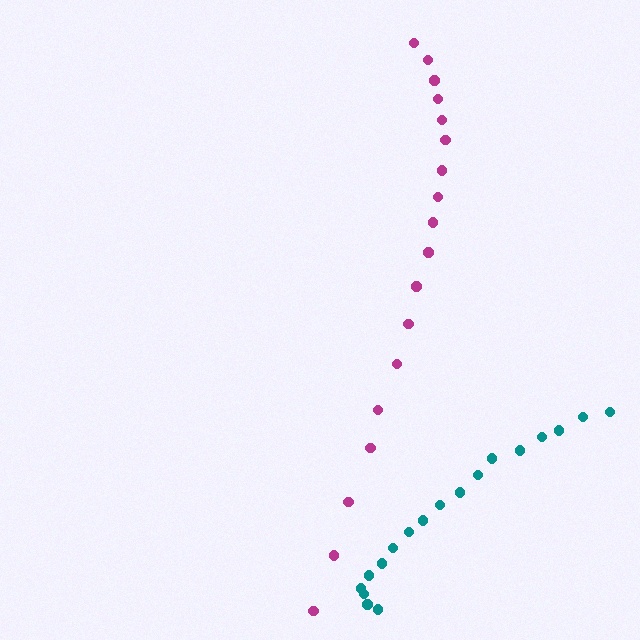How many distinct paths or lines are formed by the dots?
There are 2 distinct paths.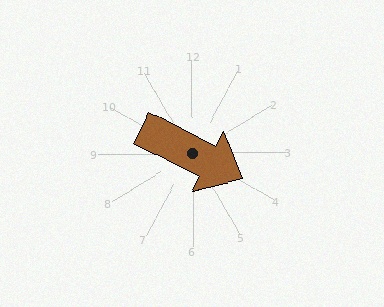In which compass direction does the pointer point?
Southeast.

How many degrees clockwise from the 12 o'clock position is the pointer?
Approximately 118 degrees.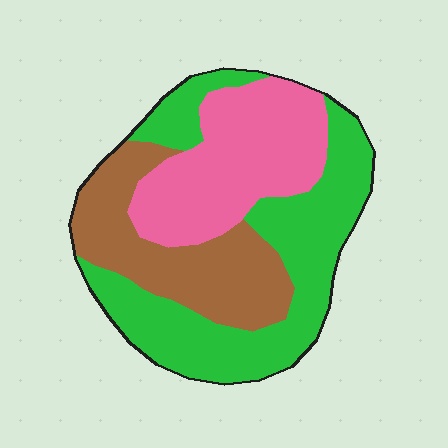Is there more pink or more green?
Green.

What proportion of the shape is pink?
Pink covers 30% of the shape.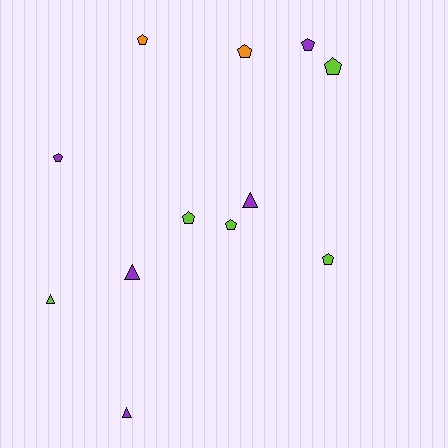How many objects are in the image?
There are 12 objects.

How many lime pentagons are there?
There are 4 lime pentagons.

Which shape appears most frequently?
Pentagon, with 8 objects.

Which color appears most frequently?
Lime, with 5 objects.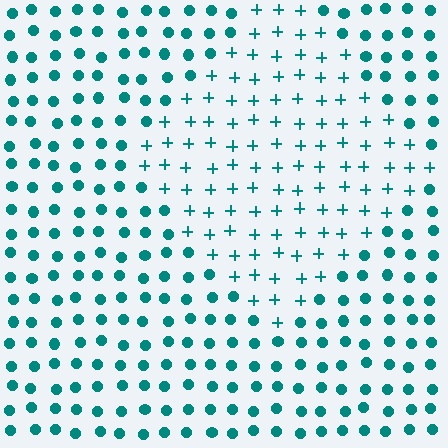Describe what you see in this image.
The image is filled with small teal elements arranged in a uniform grid. A diamond-shaped region contains plus signs, while the surrounding area contains circles. The boundary is defined purely by the change in element shape.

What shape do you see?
I see a diamond.